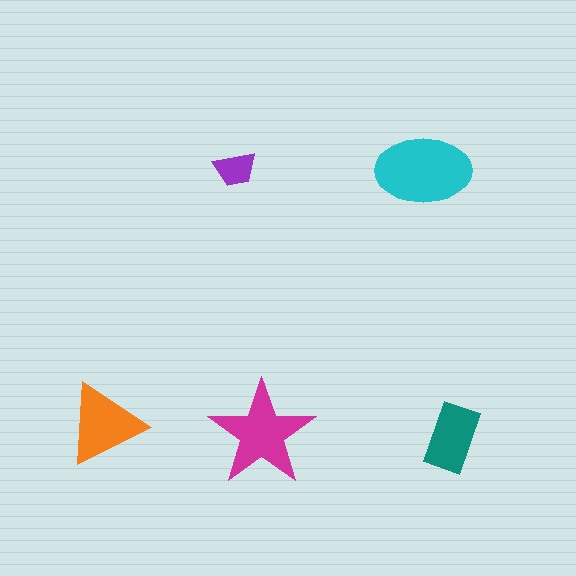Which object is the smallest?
The purple trapezoid.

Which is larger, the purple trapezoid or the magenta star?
The magenta star.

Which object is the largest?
The cyan ellipse.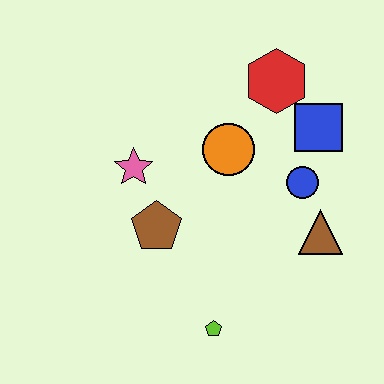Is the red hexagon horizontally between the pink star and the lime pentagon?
No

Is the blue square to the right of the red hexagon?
Yes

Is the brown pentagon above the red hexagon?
No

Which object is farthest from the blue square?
The lime pentagon is farthest from the blue square.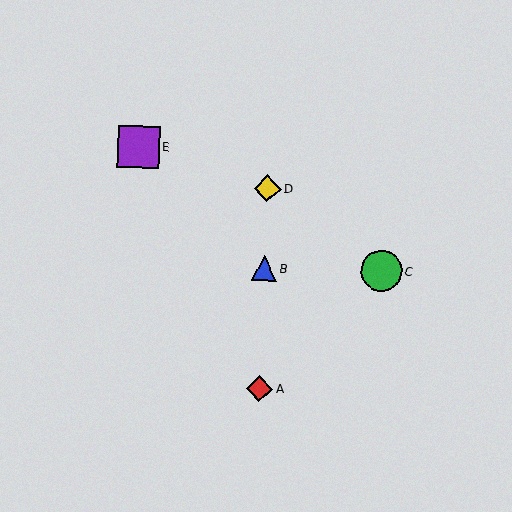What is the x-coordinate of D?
Object D is at x≈267.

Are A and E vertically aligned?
No, A is at x≈260 and E is at x≈138.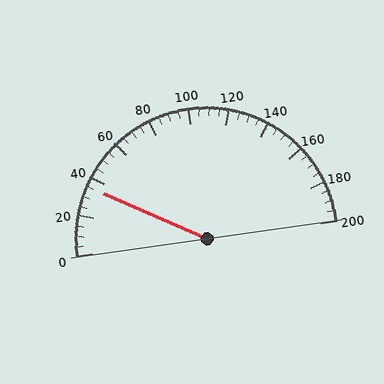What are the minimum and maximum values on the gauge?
The gauge ranges from 0 to 200.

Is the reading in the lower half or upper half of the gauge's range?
The reading is in the lower half of the range (0 to 200).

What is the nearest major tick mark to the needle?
The nearest major tick mark is 40.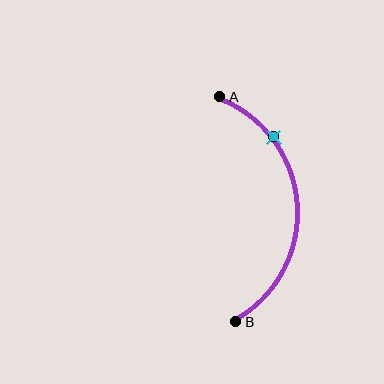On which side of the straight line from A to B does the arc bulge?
The arc bulges to the right of the straight line connecting A and B.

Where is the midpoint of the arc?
The arc midpoint is the point on the curve farthest from the straight line joining A and B. It sits to the right of that line.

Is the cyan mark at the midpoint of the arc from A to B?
No. The cyan mark lies on the arc but is closer to endpoint A. The arc midpoint would be at the point on the curve equidistant along the arc from both A and B.